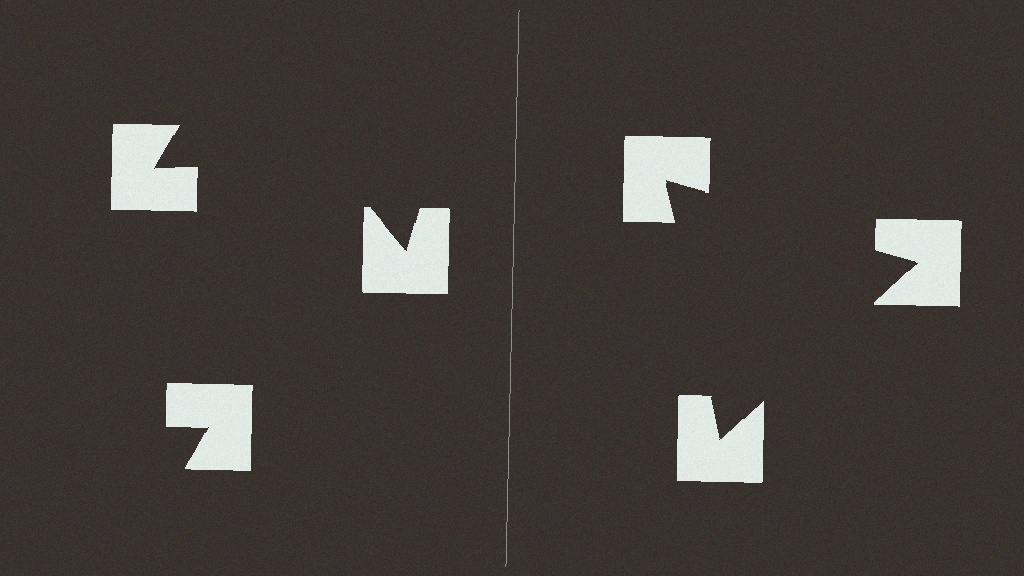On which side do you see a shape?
An illusory triangle appears on the right side. On the left side the wedge cuts are rotated, so no coherent shape forms.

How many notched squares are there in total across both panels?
6 — 3 on each side.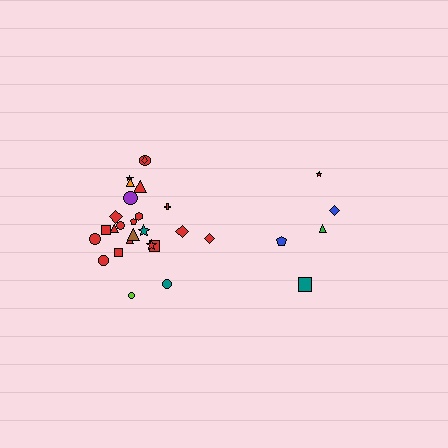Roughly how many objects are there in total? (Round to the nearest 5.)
Roughly 30 objects in total.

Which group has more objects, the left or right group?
The left group.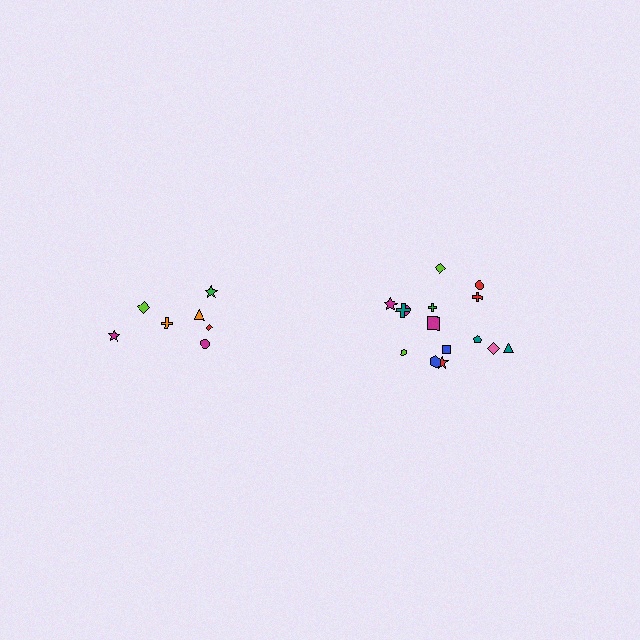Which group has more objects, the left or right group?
The right group.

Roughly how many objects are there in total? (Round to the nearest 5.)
Roughly 20 objects in total.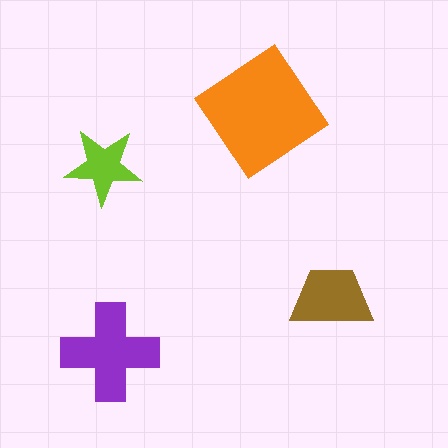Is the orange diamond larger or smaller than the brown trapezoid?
Larger.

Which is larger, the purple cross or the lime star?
The purple cross.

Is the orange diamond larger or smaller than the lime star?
Larger.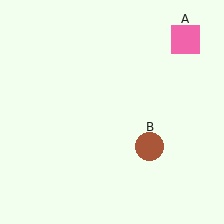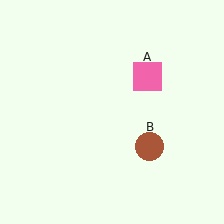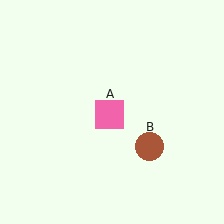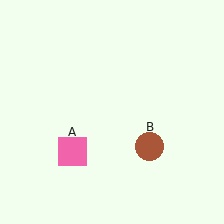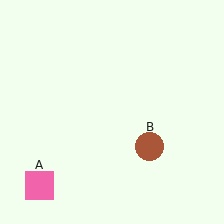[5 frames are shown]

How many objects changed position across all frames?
1 object changed position: pink square (object A).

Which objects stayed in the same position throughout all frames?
Brown circle (object B) remained stationary.